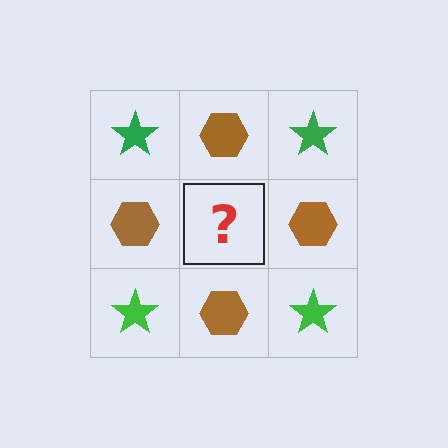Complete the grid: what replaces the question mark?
The question mark should be replaced with a green star.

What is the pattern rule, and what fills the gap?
The rule is that it alternates green star and brown hexagon in a checkerboard pattern. The gap should be filled with a green star.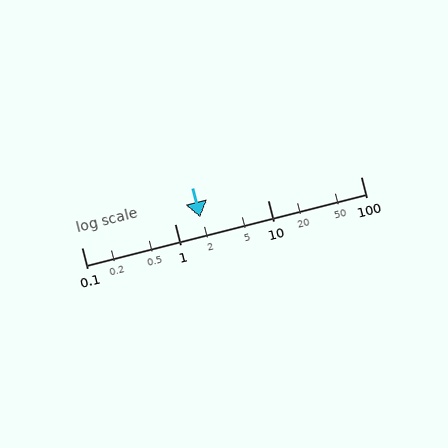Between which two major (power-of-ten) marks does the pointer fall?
The pointer is between 1 and 10.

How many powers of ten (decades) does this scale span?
The scale spans 3 decades, from 0.1 to 100.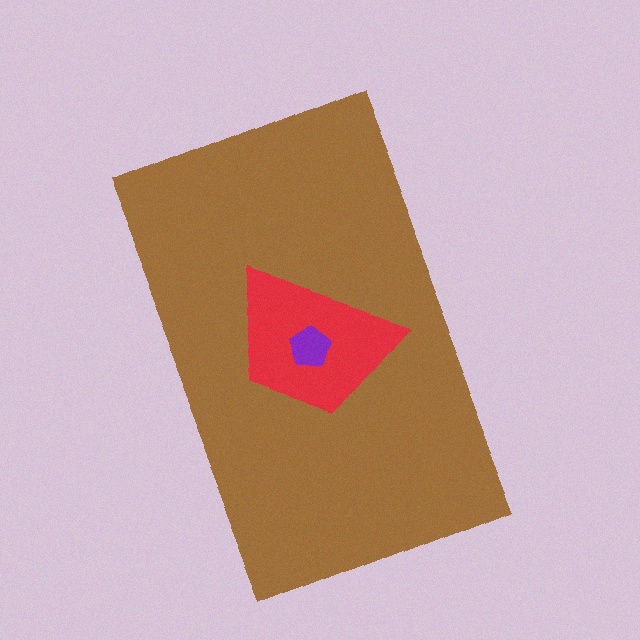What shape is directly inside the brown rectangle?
The red trapezoid.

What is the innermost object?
The purple pentagon.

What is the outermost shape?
The brown rectangle.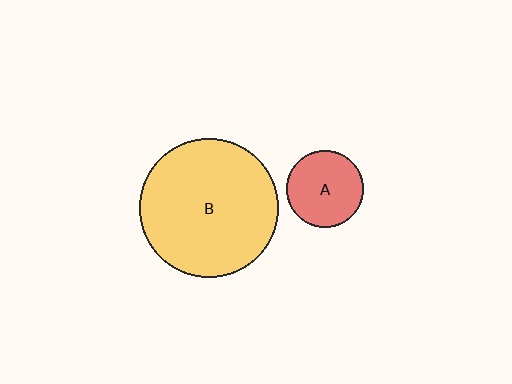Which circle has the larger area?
Circle B (yellow).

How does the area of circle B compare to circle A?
Approximately 3.3 times.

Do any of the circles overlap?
No, none of the circles overlap.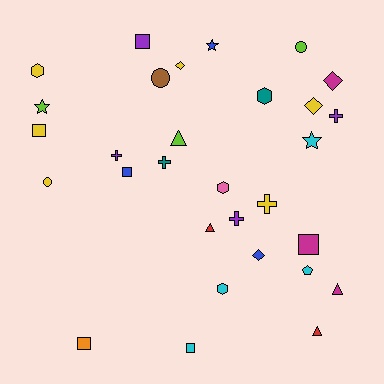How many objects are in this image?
There are 30 objects.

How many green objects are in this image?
There are no green objects.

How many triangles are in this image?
There are 4 triangles.